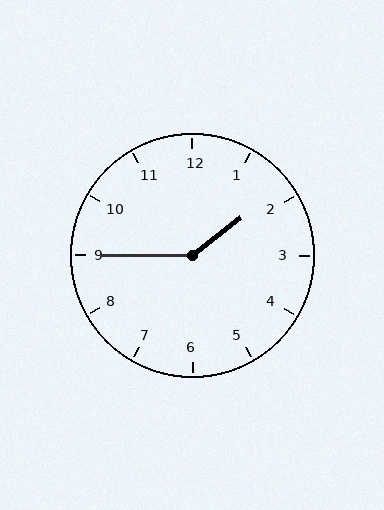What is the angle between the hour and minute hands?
Approximately 142 degrees.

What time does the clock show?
1:45.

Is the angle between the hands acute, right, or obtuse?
It is obtuse.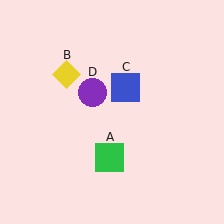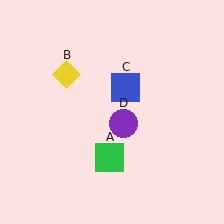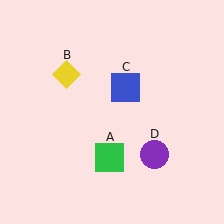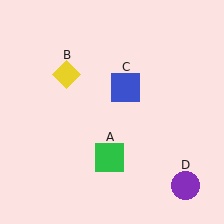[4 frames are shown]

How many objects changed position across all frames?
1 object changed position: purple circle (object D).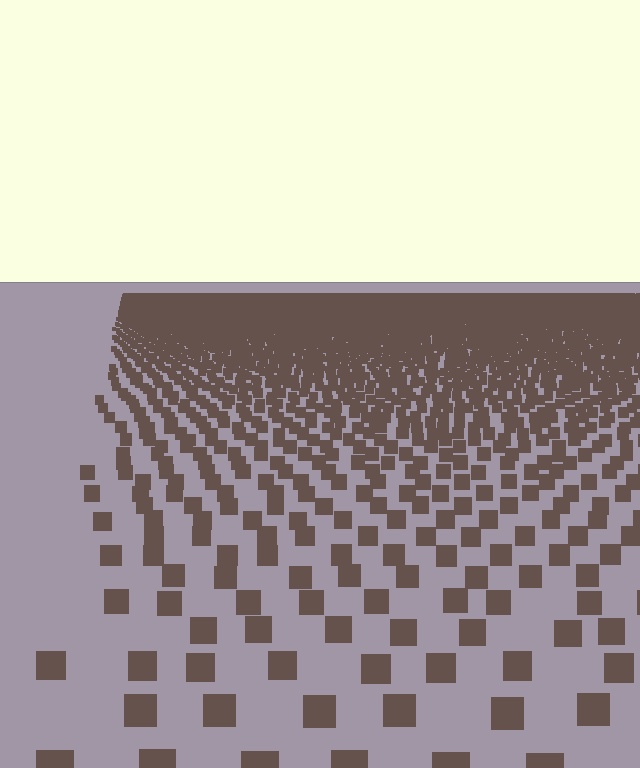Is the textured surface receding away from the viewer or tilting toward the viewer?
The surface is receding away from the viewer. Texture elements get smaller and denser toward the top.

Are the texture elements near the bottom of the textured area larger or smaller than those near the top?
Larger. Near the bottom, elements are closer to the viewer and appear at a bigger on-screen size.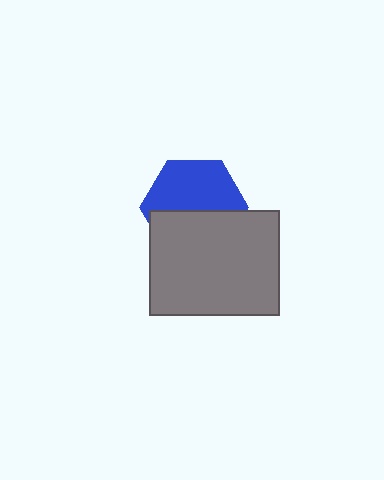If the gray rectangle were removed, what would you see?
You would see the complete blue hexagon.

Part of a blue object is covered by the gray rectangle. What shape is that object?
It is a hexagon.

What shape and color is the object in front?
The object in front is a gray rectangle.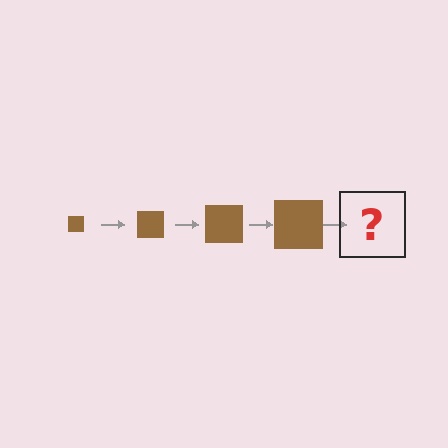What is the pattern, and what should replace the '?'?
The pattern is that the square gets progressively larger each step. The '?' should be a brown square, larger than the previous one.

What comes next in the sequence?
The next element should be a brown square, larger than the previous one.